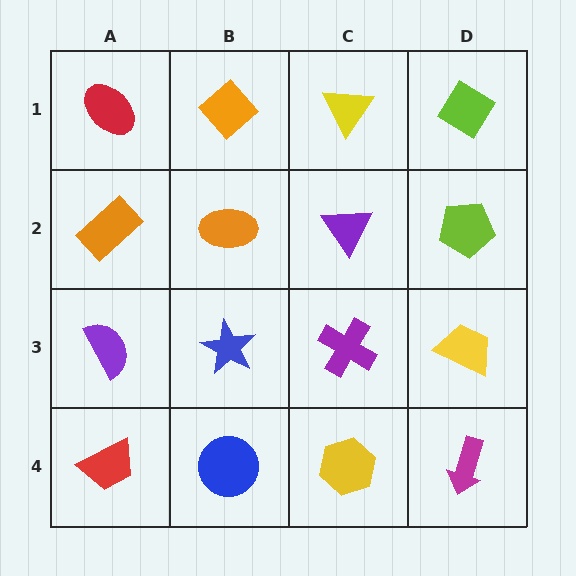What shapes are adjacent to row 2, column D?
A lime diamond (row 1, column D), a yellow trapezoid (row 3, column D), a purple triangle (row 2, column C).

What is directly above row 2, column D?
A lime diamond.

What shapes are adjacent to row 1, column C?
A purple triangle (row 2, column C), an orange diamond (row 1, column B), a lime diamond (row 1, column D).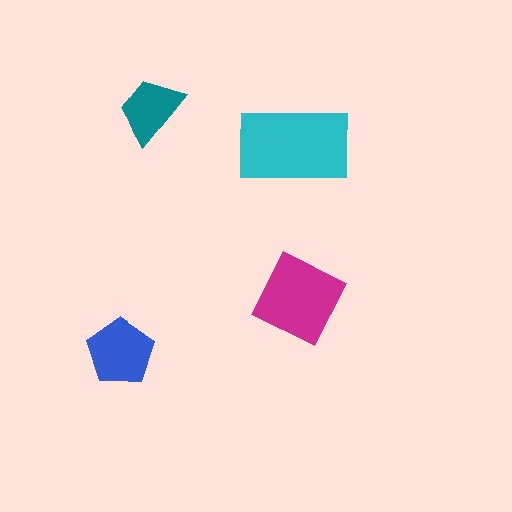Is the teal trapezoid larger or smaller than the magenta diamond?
Smaller.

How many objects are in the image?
There are 4 objects in the image.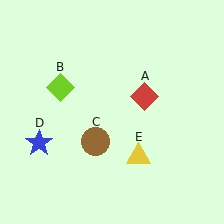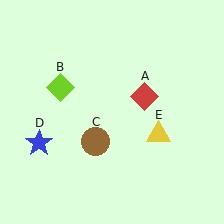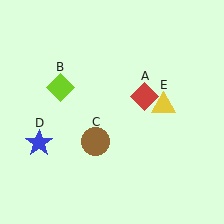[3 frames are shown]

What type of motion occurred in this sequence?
The yellow triangle (object E) rotated counterclockwise around the center of the scene.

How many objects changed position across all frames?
1 object changed position: yellow triangle (object E).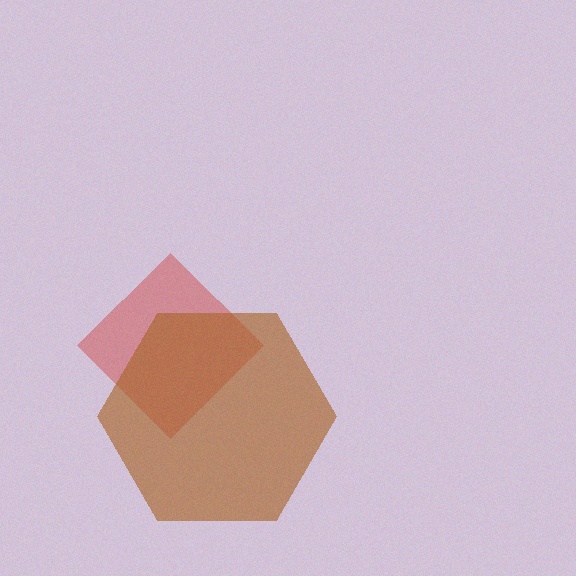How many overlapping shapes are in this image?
There are 2 overlapping shapes in the image.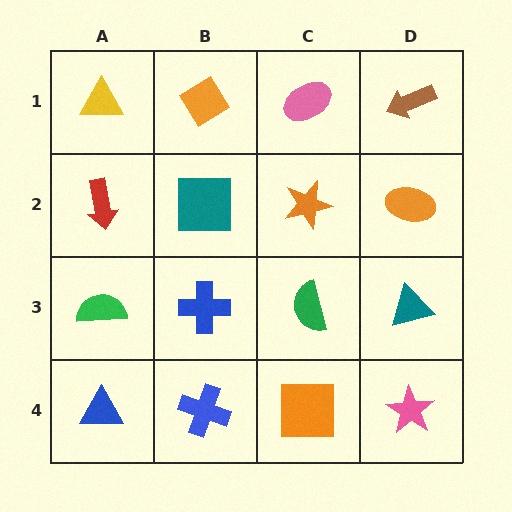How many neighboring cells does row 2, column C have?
4.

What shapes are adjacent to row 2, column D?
A brown arrow (row 1, column D), a teal triangle (row 3, column D), an orange star (row 2, column C).